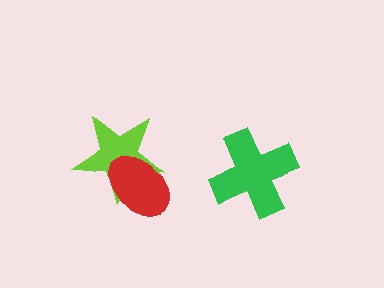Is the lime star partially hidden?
Yes, it is partially covered by another shape.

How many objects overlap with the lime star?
1 object overlaps with the lime star.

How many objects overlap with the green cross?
0 objects overlap with the green cross.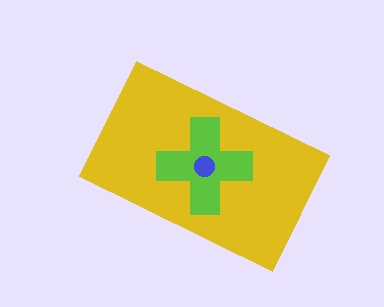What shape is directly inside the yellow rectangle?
The lime cross.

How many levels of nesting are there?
3.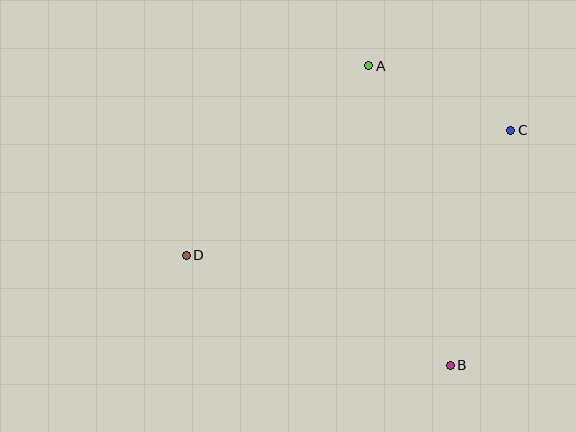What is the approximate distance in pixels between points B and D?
The distance between B and D is approximately 286 pixels.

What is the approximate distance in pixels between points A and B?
The distance between A and B is approximately 310 pixels.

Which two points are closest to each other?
Points A and C are closest to each other.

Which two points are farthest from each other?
Points C and D are farthest from each other.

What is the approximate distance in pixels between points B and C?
The distance between B and C is approximately 243 pixels.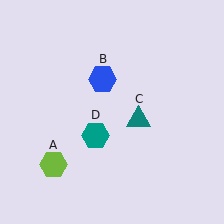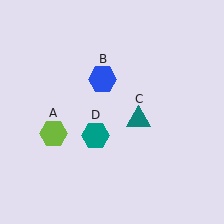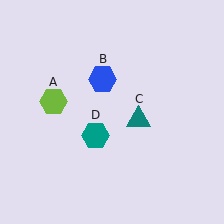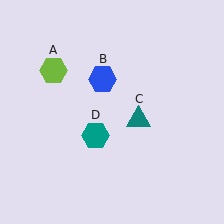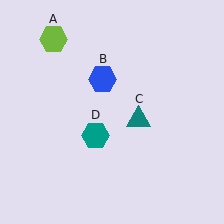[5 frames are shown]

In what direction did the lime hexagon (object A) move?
The lime hexagon (object A) moved up.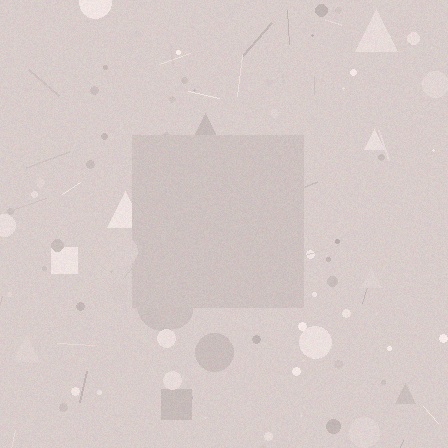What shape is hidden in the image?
A square is hidden in the image.